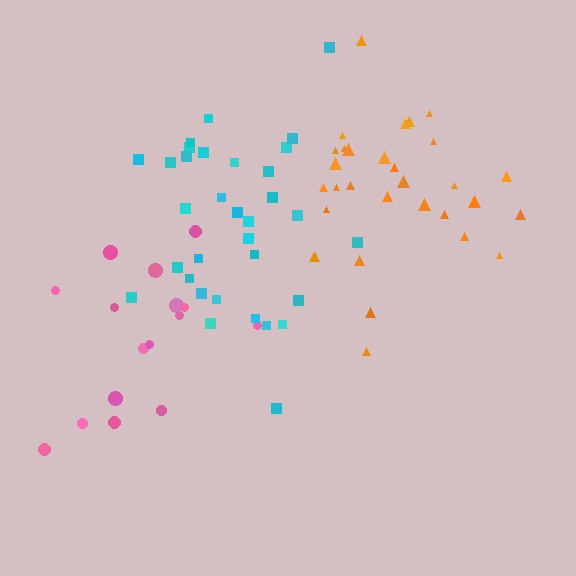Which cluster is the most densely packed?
Orange.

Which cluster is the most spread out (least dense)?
Pink.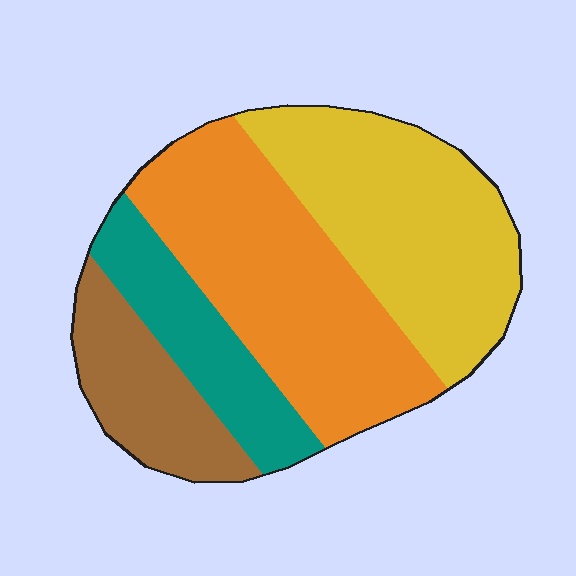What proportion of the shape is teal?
Teal covers 16% of the shape.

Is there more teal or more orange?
Orange.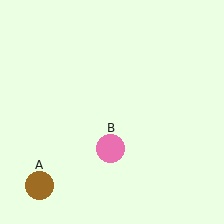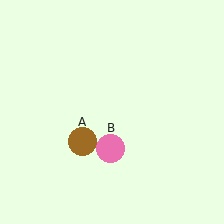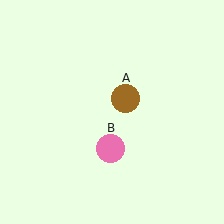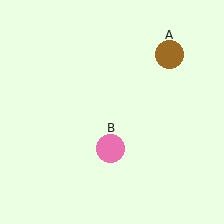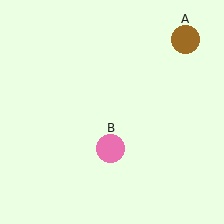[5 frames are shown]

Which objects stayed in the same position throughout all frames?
Pink circle (object B) remained stationary.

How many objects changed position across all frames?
1 object changed position: brown circle (object A).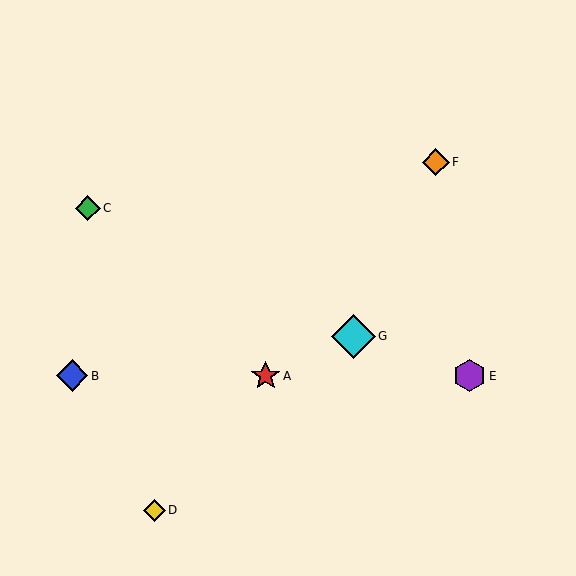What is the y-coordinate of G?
Object G is at y≈336.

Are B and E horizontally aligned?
Yes, both are at y≈376.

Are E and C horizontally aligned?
No, E is at y≈376 and C is at y≈208.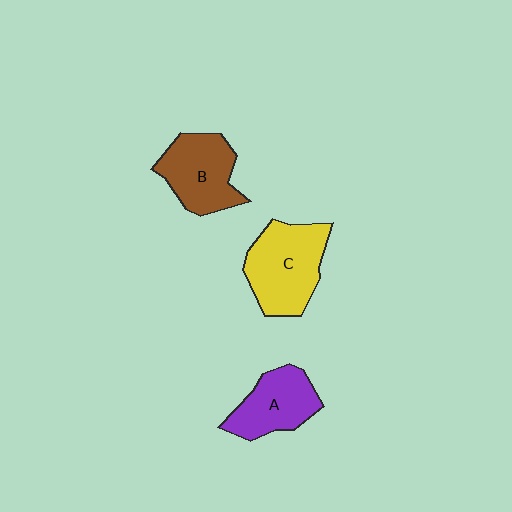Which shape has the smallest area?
Shape A (purple).